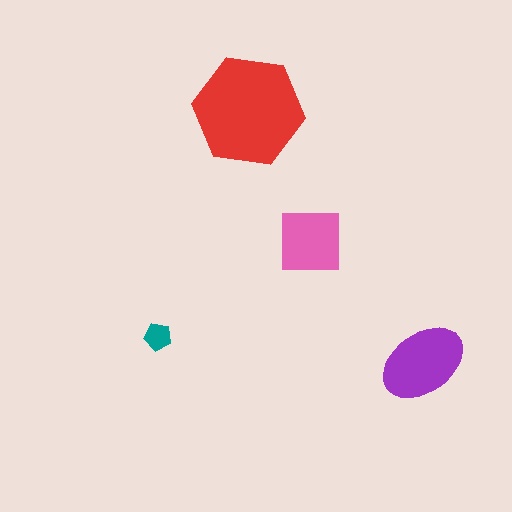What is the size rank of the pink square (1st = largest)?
3rd.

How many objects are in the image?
There are 4 objects in the image.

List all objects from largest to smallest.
The red hexagon, the purple ellipse, the pink square, the teal pentagon.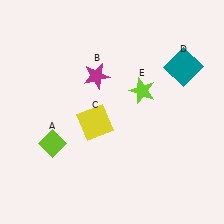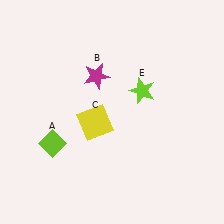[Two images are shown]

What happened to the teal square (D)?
The teal square (D) was removed in Image 2. It was in the top-right area of Image 1.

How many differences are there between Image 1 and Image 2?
There is 1 difference between the two images.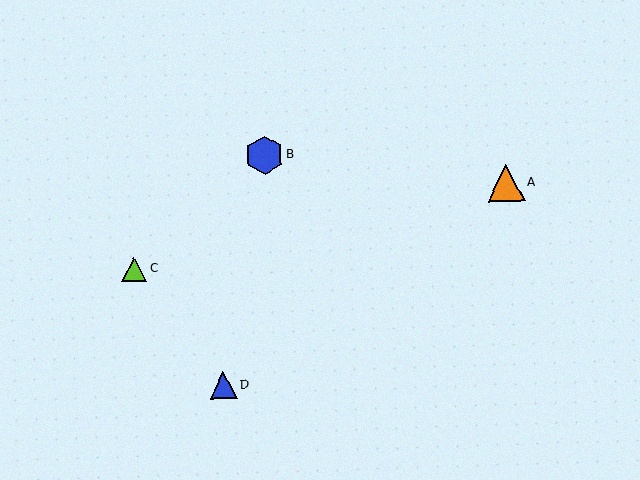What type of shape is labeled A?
Shape A is an orange triangle.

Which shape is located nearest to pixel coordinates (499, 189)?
The orange triangle (labeled A) at (506, 183) is nearest to that location.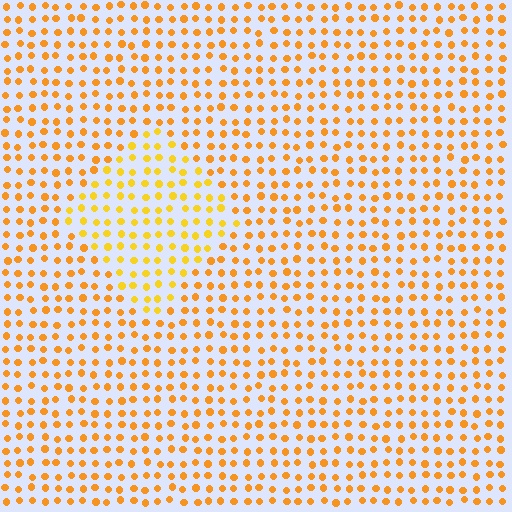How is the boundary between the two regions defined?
The boundary is defined purely by a slight shift in hue (about 18 degrees). Spacing, size, and orientation are identical on both sides.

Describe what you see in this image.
The image is filled with small orange elements in a uniform arrangement. A diamond-shaped region is visible where the elements are tinted to a slightly different hue, forming a subtle color boundary.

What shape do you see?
I see a diamond.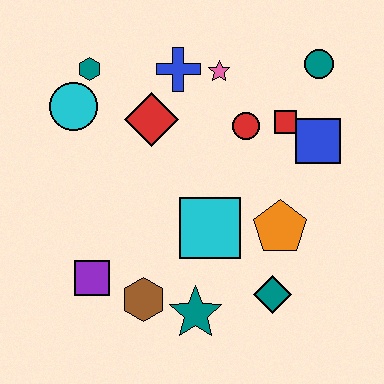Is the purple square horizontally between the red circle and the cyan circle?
Yes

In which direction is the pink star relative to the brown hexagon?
The pink star is above the brown hexagon.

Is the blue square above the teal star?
Yes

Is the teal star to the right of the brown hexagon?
Yes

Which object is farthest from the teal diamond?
The teal hexagon is farthest from the teal diamond.